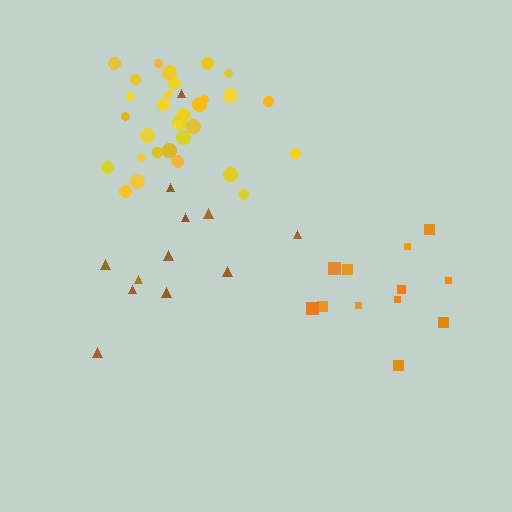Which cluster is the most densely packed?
Yellow.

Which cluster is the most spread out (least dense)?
Brown.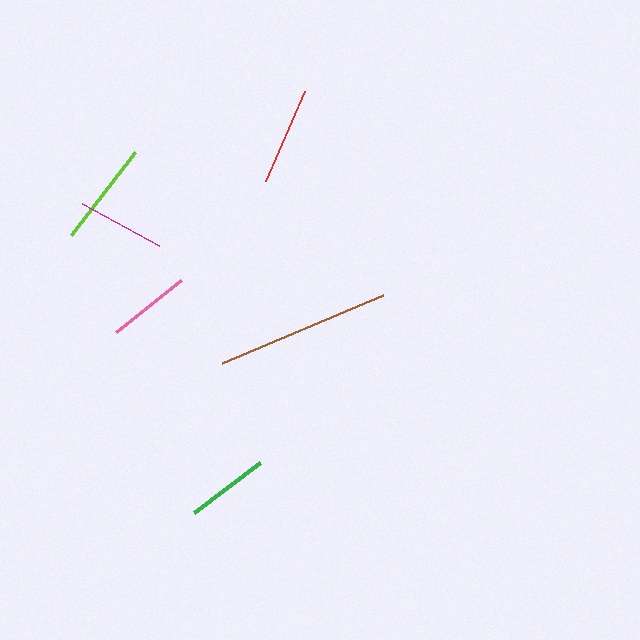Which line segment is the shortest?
The green line is the shortest at approximately 82 pixels.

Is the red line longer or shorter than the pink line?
The red line is longer than the pink line.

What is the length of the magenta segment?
The magenta segment is approximately 88 pixels long.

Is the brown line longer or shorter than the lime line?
The brown line is longer than the lime line.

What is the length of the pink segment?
The pink segment is approximately 83 pixels long.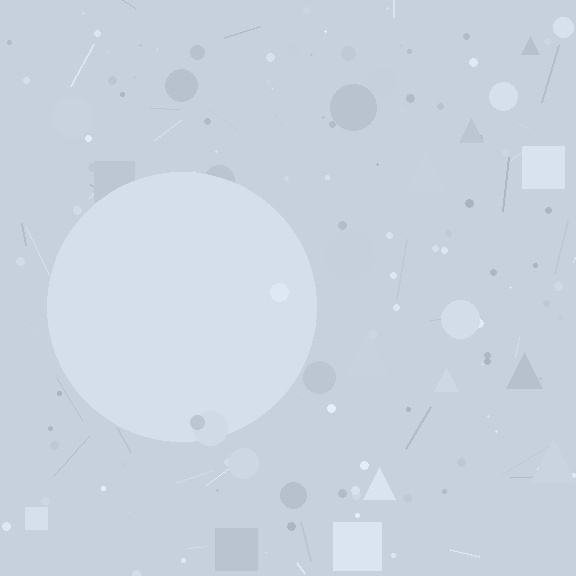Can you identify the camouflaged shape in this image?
The camouflaged shape is a circle.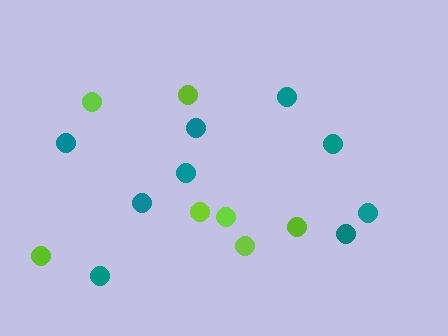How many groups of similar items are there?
There are 2 groups: one group of lime circles (7) and one group of teal circles (9).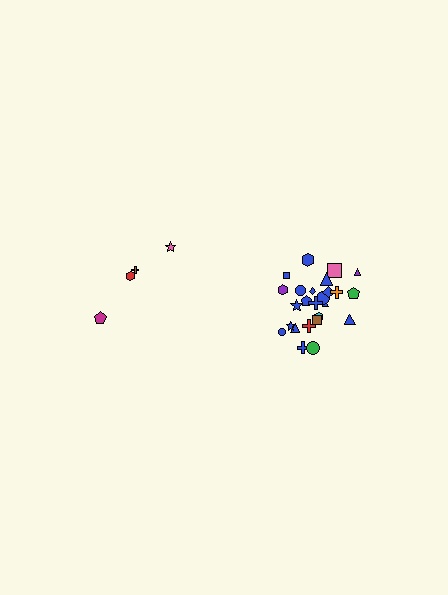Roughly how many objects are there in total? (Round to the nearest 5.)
Roughly 30 objects in total.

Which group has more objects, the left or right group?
The right group.